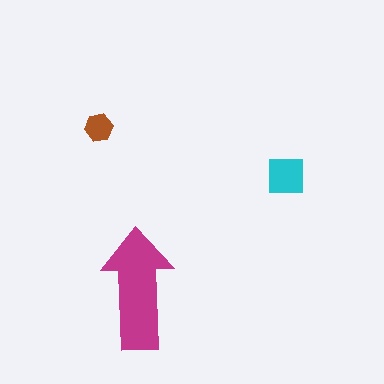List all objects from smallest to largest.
The brown hexagon, the cyan square, the magenta arrow.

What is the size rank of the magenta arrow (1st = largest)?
1st.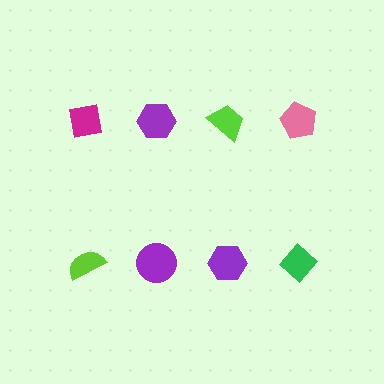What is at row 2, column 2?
A purple circle.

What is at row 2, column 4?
A green diamond.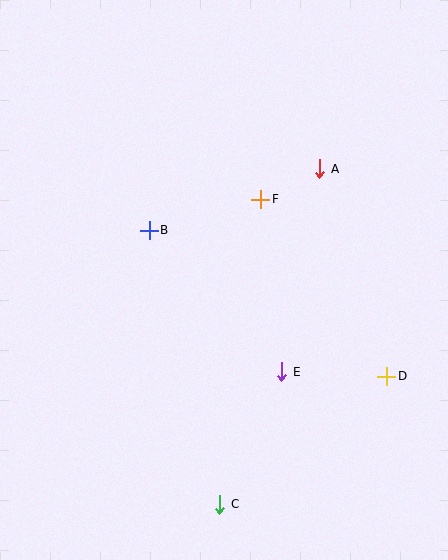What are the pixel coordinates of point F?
Point F is at (261, 199).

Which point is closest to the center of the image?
Point F at (261, 199) is closest to the center.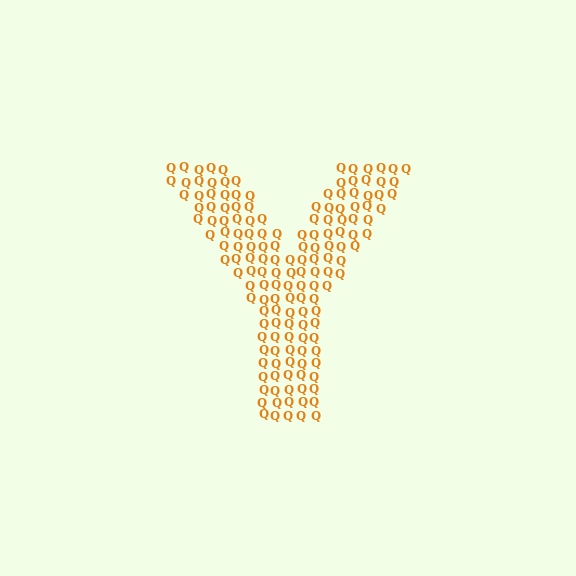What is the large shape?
The large shape is the letter Y.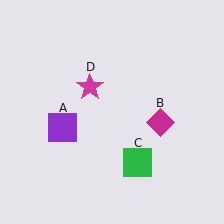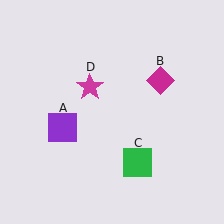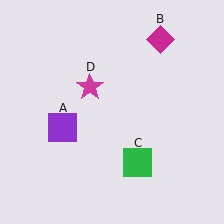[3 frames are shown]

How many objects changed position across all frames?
1 object changed position: magenta diamond (object B).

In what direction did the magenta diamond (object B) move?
The magenta diamond (object B) moved up.